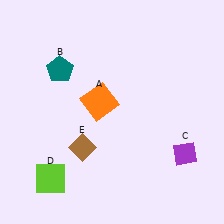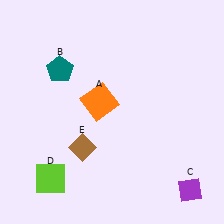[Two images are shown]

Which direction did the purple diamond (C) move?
The purple diamond (C) moved down.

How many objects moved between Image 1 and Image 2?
1 object moved between the two images.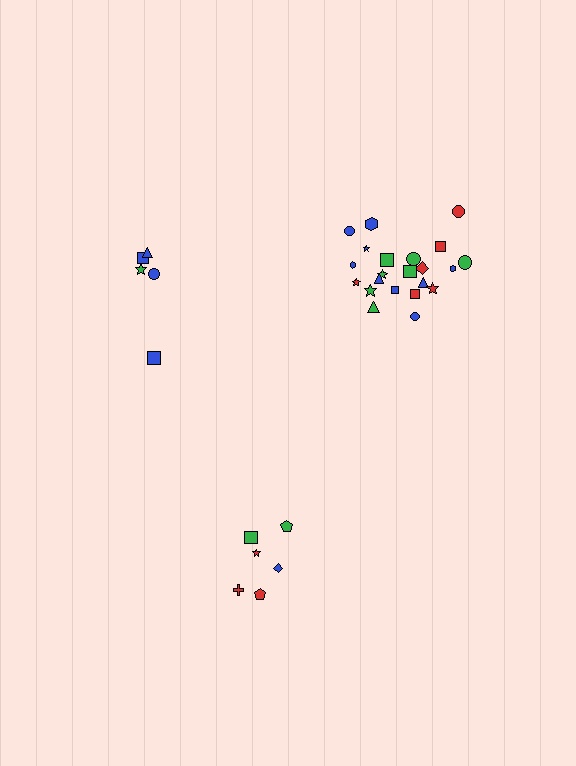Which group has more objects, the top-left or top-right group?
The top-right group.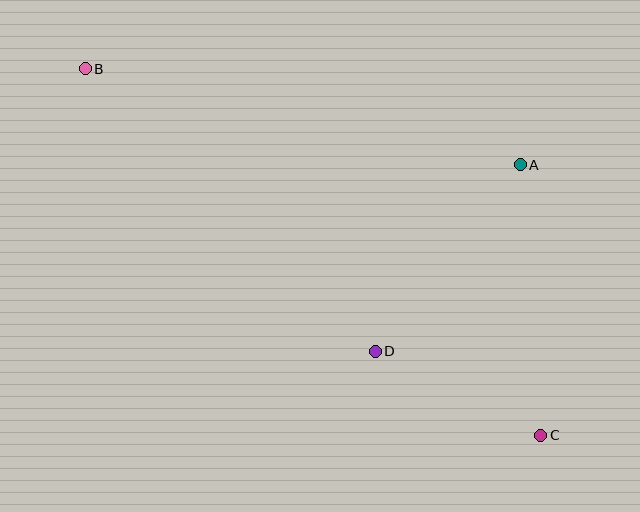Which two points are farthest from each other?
Points B and C are farthest from each other.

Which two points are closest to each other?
Points C and D are closest to each other.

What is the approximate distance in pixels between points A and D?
The distance between A and D is approximately 236 pixels.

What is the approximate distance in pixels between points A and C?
The distance between A and C is approximately 272 pixels.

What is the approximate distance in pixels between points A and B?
The distance between A and B is approximately 446 pixels.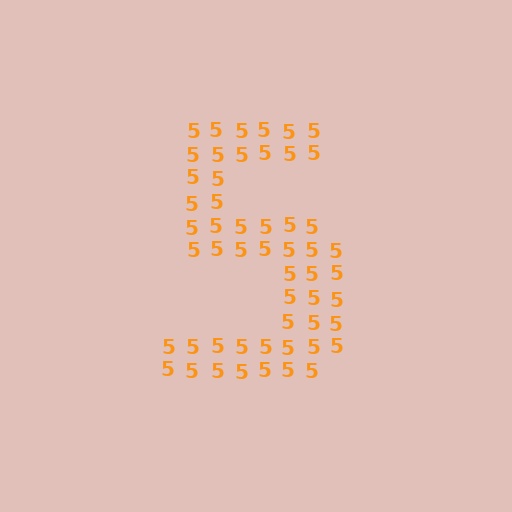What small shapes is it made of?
It is made of small digit 5's.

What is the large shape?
The large shape is the digit 5.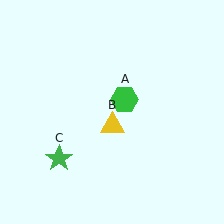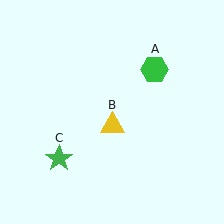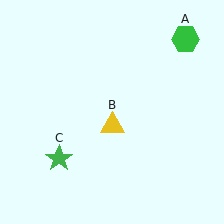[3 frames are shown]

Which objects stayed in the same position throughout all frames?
Yellow triangle (object B) and green star (object C) remained stationary.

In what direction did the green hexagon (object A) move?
The green hexagon (object A) moved up and to the right.